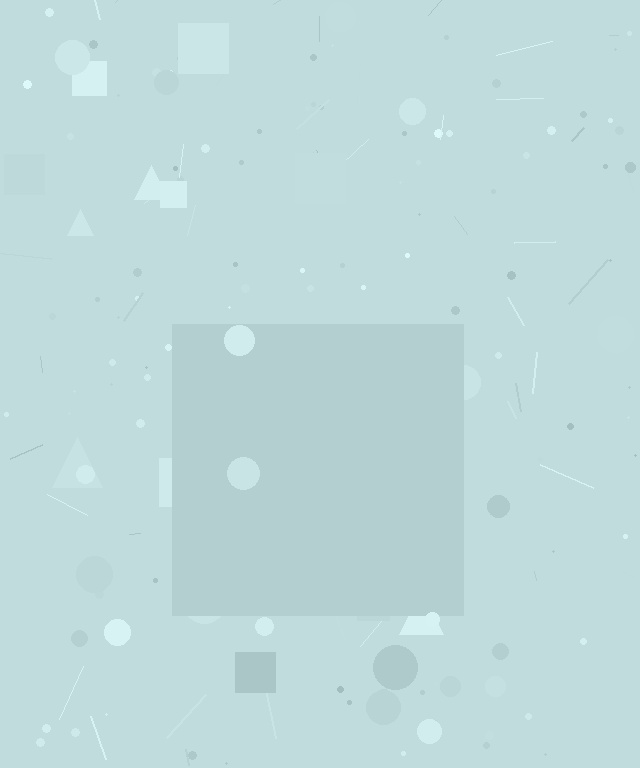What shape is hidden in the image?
A square is hidden in the image.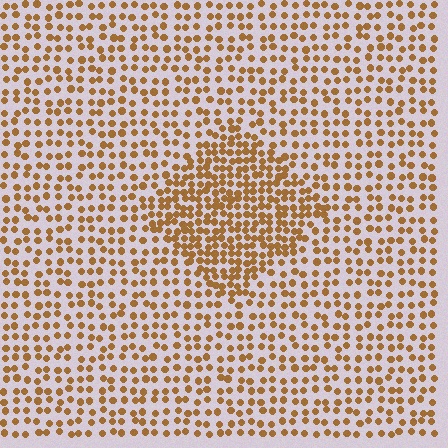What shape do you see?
I see a diamond.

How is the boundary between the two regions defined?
The boundary is defined by a change in element density (approximately 1.9x ratio). All elements are the same color, size, and shape.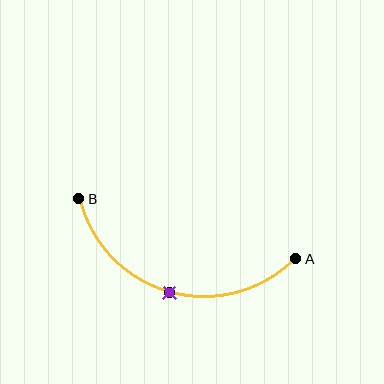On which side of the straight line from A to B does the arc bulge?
The arc bulges below the straight line connecting A and B.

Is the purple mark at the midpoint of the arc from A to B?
Yes. The purple mark lies on the arc at equal arc-length from both A and B — it is the arc midpoint.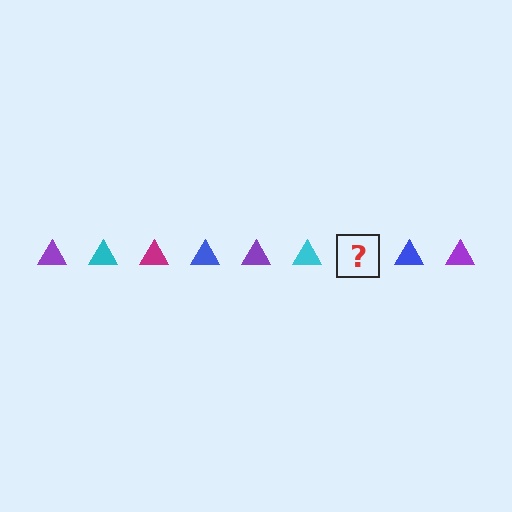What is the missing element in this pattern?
The missing element is a magenta triangle.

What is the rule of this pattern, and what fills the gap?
The rule is that the pattern cycles through purple, cyan, magenta, blue triangles. The gap should be filled with a magenta triangle.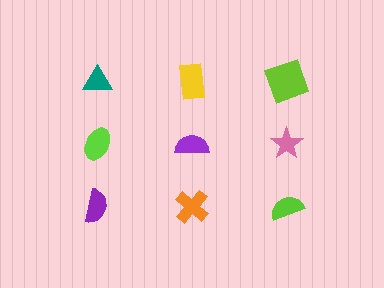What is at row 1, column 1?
A teal triangle.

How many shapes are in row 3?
3 shapes.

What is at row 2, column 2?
A purple semicircle.